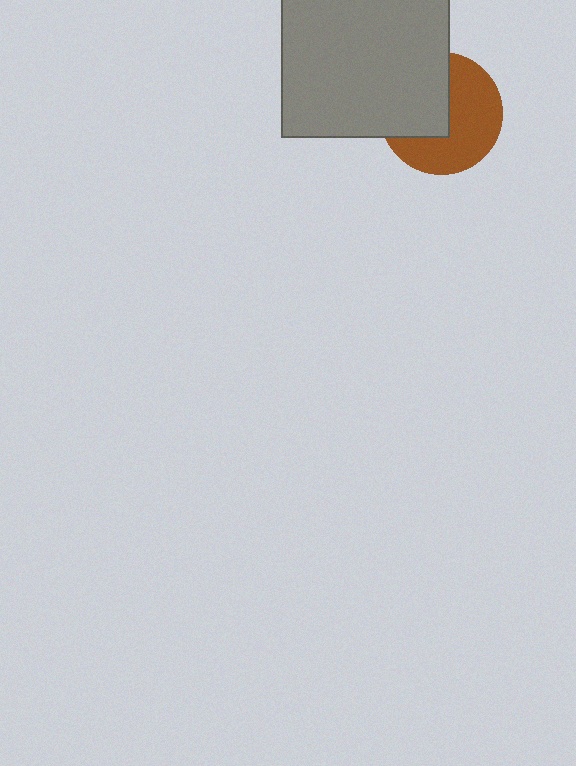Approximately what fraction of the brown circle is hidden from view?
Roughly 43% of the brown circle is hidden behind the gray square.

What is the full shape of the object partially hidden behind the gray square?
The partially hidden object is a brown circle.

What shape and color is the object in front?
The object in front is a gray square.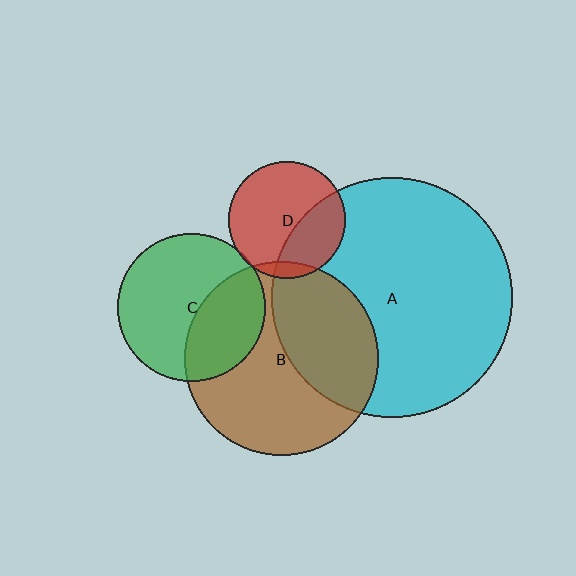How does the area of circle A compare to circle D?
Approximately 4.2 times.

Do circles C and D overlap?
Yes.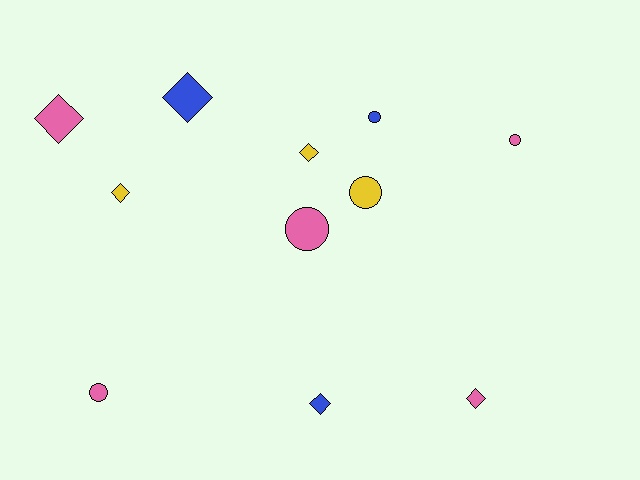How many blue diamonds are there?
There are 2 blue diamonds.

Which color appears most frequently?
Pink, with 5 objects.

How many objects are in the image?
There are 11 objects.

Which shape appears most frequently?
Diamond, with 6 objects.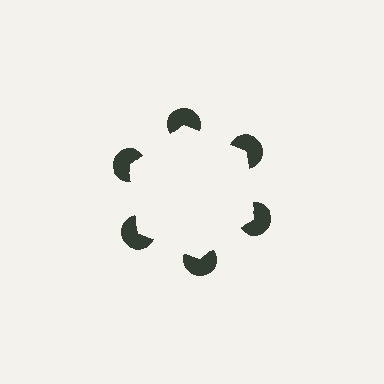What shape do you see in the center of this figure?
An illusory hexagon — its edges are inferred from the aligned wedge cuts in the pac-man discs, not physically drawn.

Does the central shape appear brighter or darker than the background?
It typically appears slightly brighter than the background, even though no actual brightness change is drawn.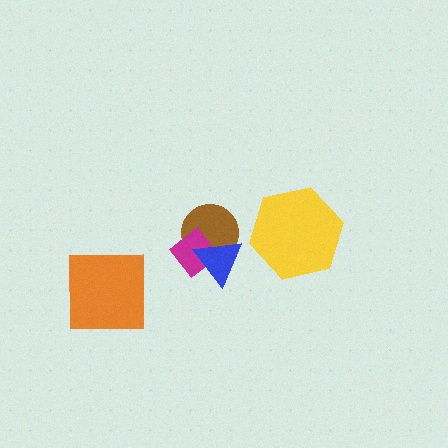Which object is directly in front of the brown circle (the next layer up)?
The magenta diamond is directly in front of the brown circle.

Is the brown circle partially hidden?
Yes, it is partially covered by another shape.